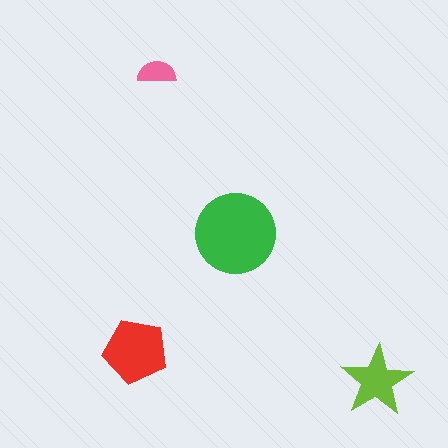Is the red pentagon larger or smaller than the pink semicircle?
Larger.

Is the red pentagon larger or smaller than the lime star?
Larger.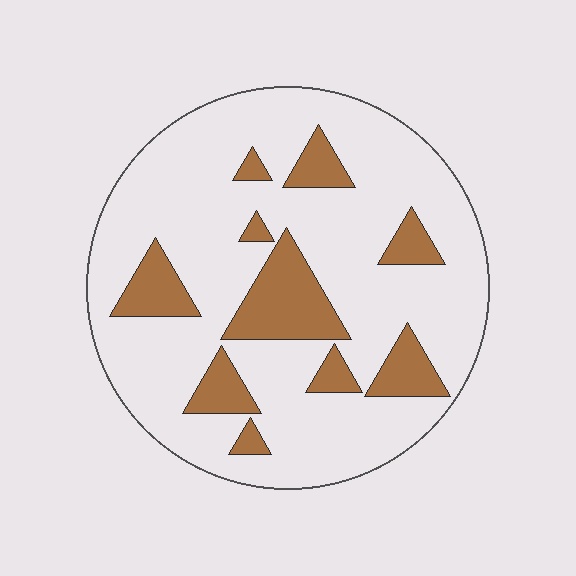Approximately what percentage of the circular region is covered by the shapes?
Approximately 20%.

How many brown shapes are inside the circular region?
10.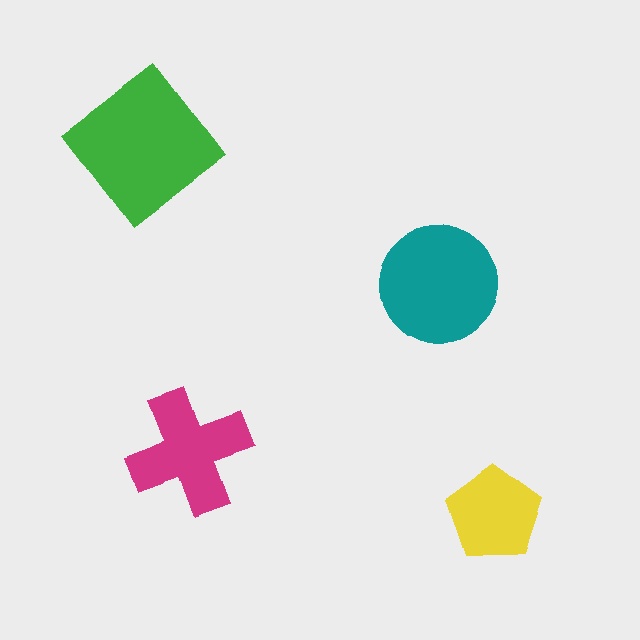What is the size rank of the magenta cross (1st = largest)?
3rd.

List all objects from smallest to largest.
The yellow pentagon, the magenta cross, the teal circle, the green diamond.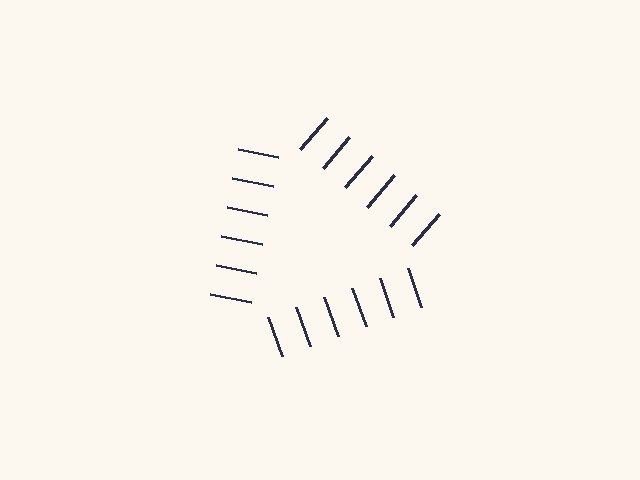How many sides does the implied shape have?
3 sides — the line-ends trace a triangle.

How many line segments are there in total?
18 — 6 along each of the 3 edges.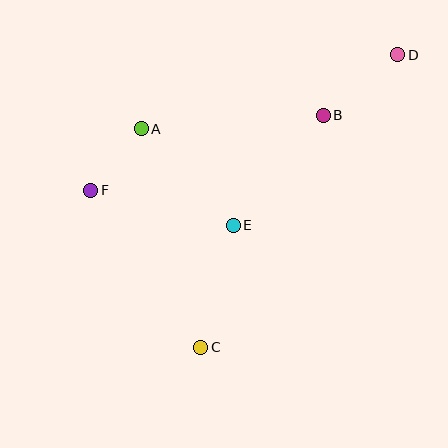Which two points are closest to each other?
Points A and F are closest to each other.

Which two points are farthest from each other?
Points C and D are farthest from each other.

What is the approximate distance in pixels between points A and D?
The distance between A and D is approximately 267 pixels.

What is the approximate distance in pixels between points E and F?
The distance between E and F is approximately 147 pixels.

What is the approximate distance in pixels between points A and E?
The distance between A and E is approximately 133 pixels.